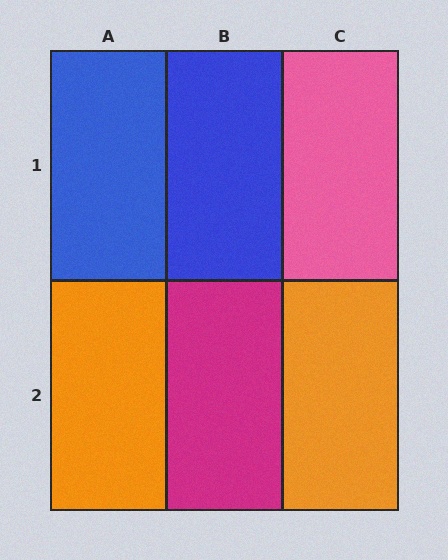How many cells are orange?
2 cells are orange.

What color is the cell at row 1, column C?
Pink.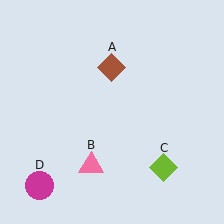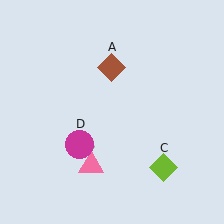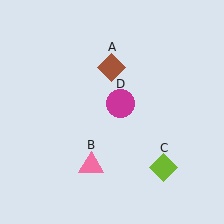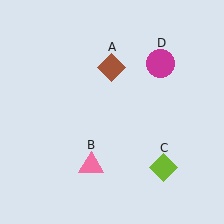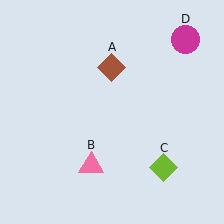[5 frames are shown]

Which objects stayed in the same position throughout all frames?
Brown diamond (object A) and pink triangle (object B) and lime diamond (object C) remained stationary.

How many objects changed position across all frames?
1 object changed position: magenta circle (object D).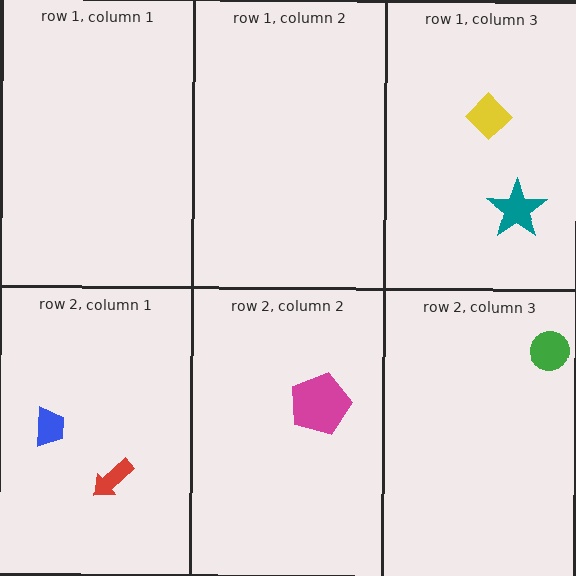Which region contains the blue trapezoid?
The row 2, column 1 region.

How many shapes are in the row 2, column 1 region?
2.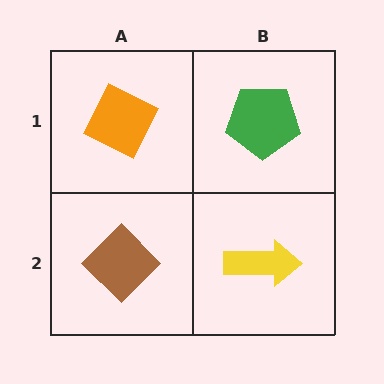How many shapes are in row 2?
2 shapes.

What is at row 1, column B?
A green pentagon.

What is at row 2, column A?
A brown diamond.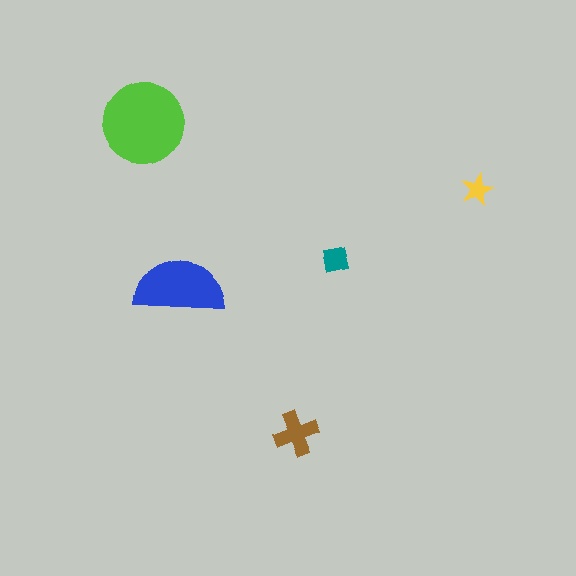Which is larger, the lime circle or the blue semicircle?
The lime circle.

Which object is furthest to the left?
The lime circle is leftmost.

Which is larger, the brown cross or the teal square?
The brown cross.